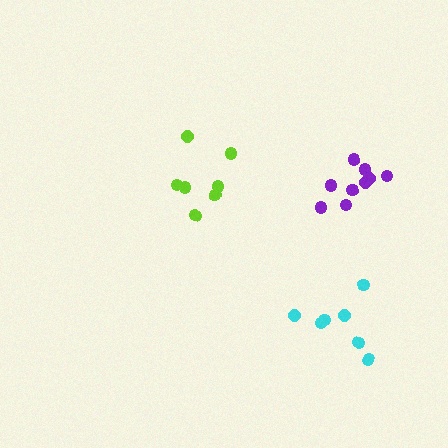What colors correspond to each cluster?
The clusters are colored: lime, purple, cyan.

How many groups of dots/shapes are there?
There are 3 groups.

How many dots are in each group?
Group 1: 7 dots, Group 2: 9 dots, Group 3: 7 dots (23 total).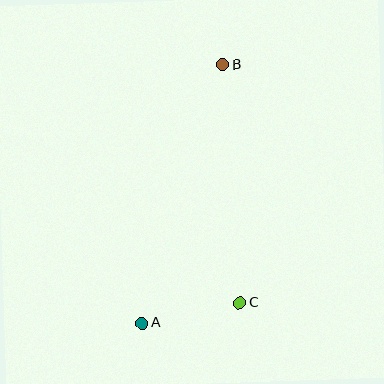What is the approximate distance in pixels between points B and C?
The distance between B and C is approximately 239 pixels.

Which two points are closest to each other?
Points A and C are closest to each other.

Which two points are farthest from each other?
Points A and B are farthest from each other.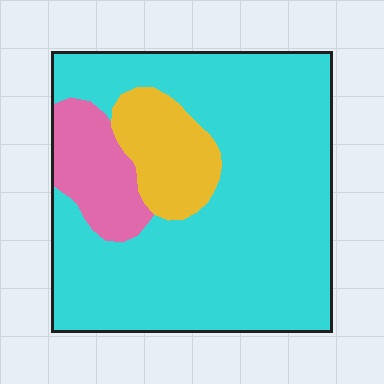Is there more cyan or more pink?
Cyan.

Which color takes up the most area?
Cyan, at roughly 75%.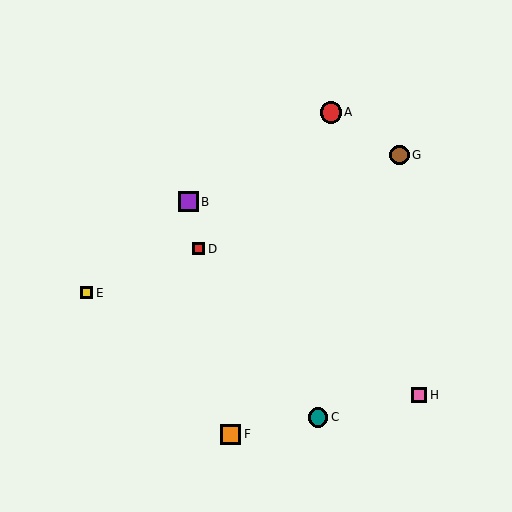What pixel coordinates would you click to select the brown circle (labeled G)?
Click at (400, 155) to select the brown circle G.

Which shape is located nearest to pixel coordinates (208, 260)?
The red square (labeled D) at (199, 249) is nearest to that location.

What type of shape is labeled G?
Shape G is a brown circle.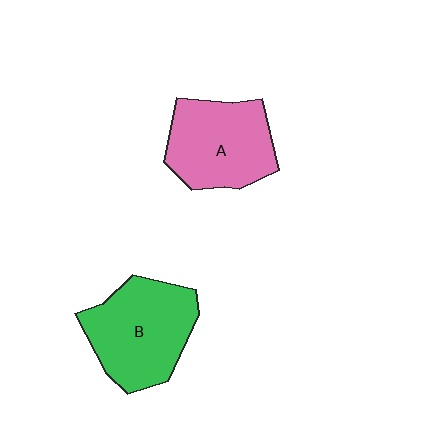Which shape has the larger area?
Shape B (green).